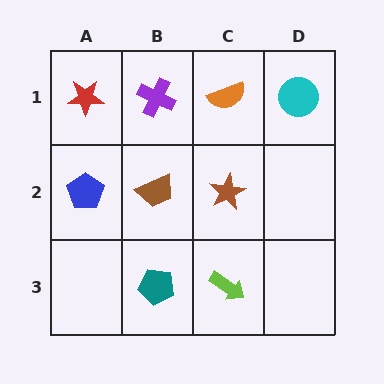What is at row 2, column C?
A brown star.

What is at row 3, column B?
A teal pentagon.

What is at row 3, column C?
A lime arrow.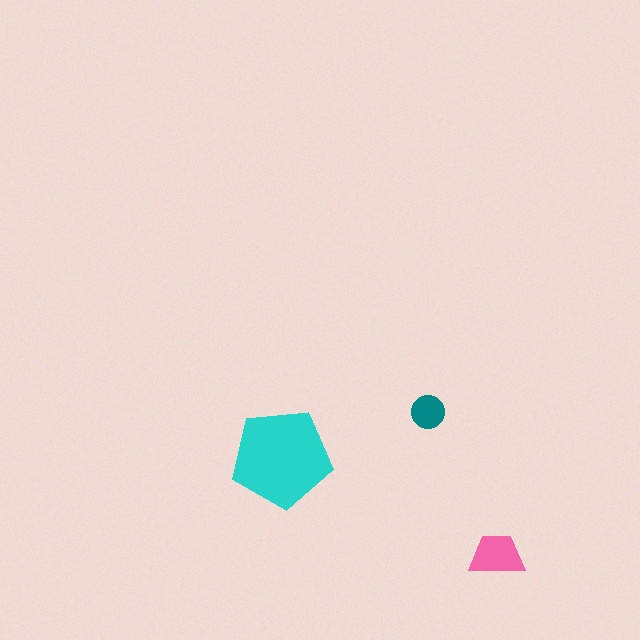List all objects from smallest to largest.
The teal circle, the pink trapezoid, the cyan pentagon.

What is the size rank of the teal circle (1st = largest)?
3rd.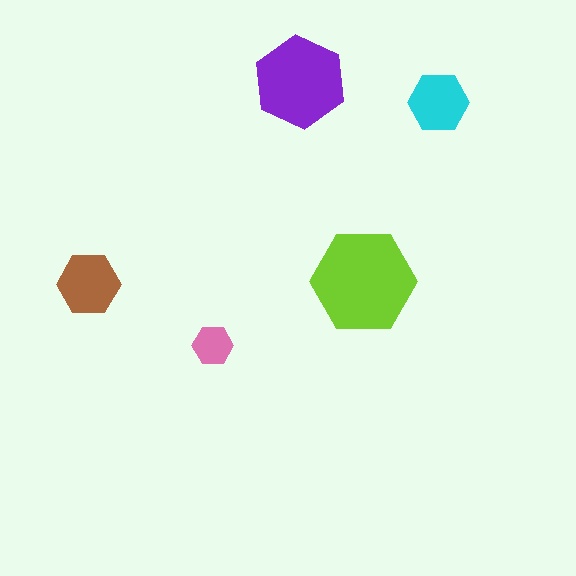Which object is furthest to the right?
The cyan hexagon is rightmost.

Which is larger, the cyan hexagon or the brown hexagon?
The brown one.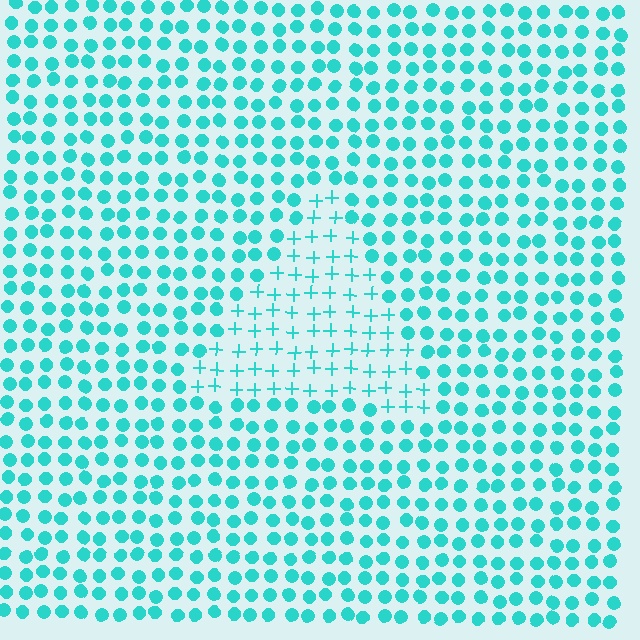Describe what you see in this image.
The image is filled with small cyan elements arranged in a uniform grid. A triangle-shaped region contains plus signs, while the surrounding area contains circles. The boundary is defined purely by the change in element shape.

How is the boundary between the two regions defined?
The boundary is defined by a change in element shape: plus signs inside vs. circles outside. All elements share the same color and spacing.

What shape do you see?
I see a triangle.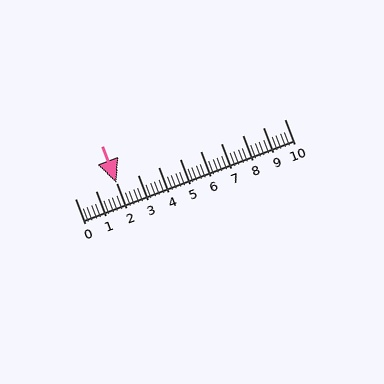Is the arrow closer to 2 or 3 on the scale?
The arrow is closer to 2.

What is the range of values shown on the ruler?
The ruler shows values from 0 to 10.